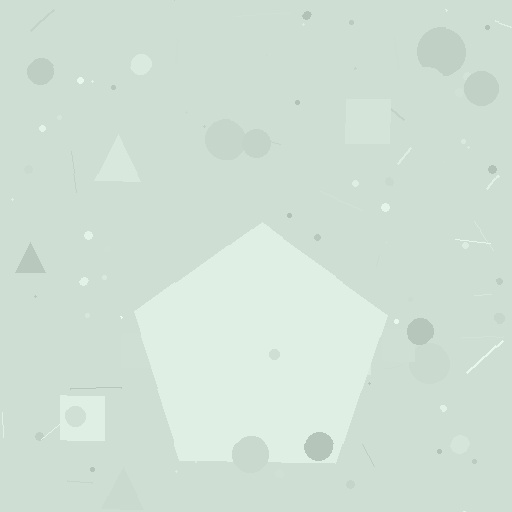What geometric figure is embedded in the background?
A pentagon is embedded in the background.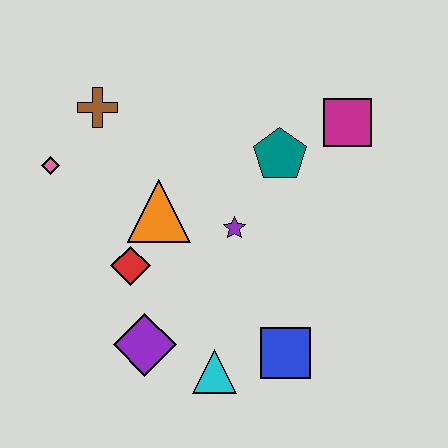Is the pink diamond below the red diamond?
No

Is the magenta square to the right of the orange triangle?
Yes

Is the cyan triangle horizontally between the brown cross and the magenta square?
Yes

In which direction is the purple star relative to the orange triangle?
The purple star is to the right of the orange triangle.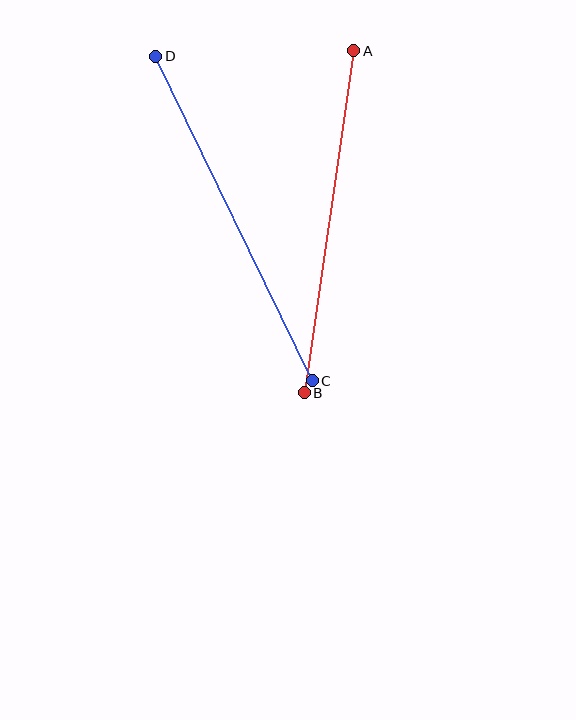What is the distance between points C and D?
The distance is approximately 360 pixels.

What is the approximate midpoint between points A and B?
The midpoint is at approximately (329, 222) pixels.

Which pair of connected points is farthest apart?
Points C and D are farthest apart.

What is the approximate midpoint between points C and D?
The midpoint is at approximately (234, 219) pixels.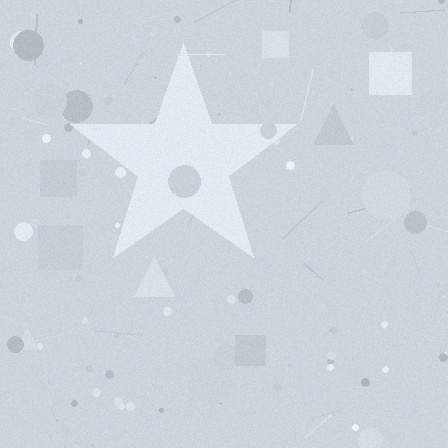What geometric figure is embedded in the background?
A star is embedded in the background.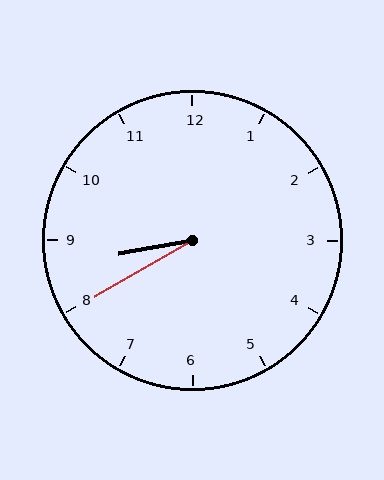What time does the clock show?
8:40.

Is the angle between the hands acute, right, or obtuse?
It is acute.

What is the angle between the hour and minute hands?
Approximately 20 degrees.